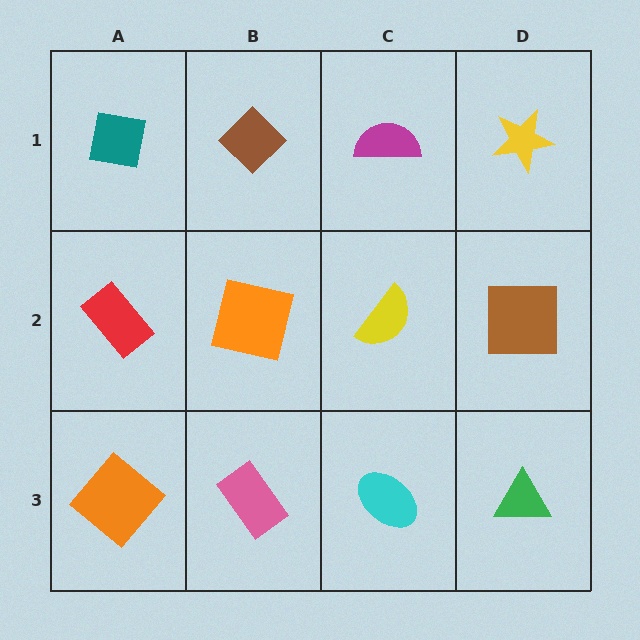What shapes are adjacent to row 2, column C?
A magenta semicircle (row 1, column C), a cyan ellipse (row 3, column C), an orange square (row 2, column B), a brown square (row 2, column D).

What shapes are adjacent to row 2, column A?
A teal square (row 1, column A), an orange diamond (row 3, column A), an orange square (row 2, column B).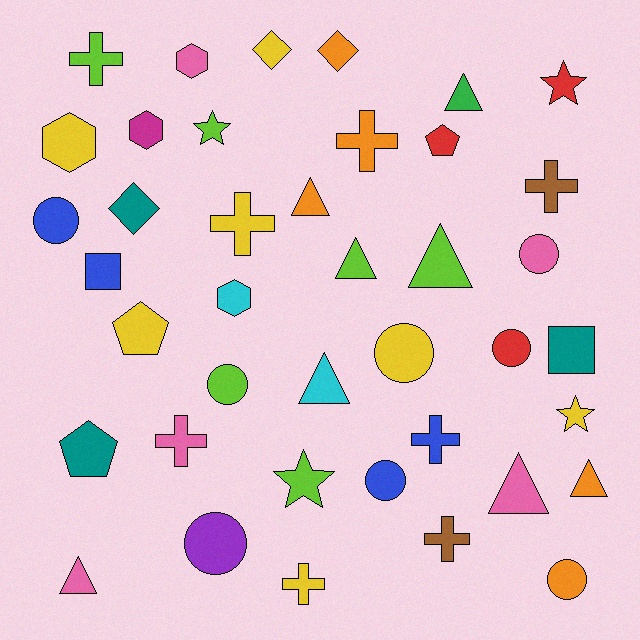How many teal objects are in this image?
There are 3 teal objects.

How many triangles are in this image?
There are 8 triangles.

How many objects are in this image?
There are 40 objects.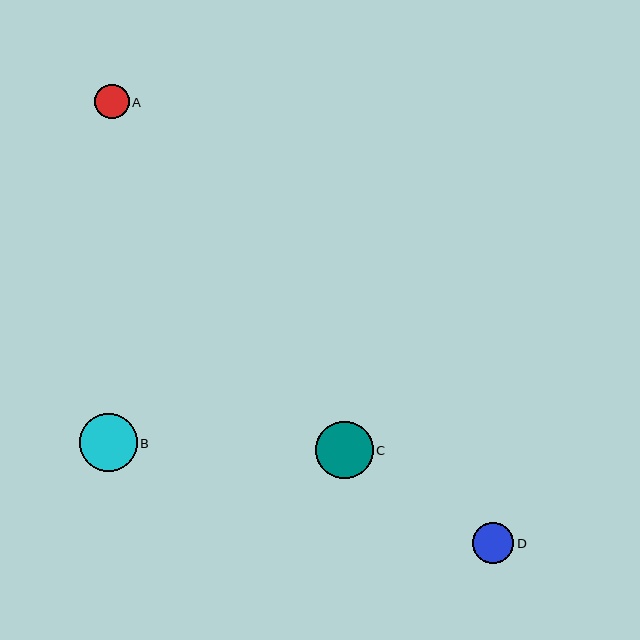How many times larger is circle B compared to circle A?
Circle B is approximately 1.6 times the size of circle A.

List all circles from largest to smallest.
From largest to smallest: C, B, D, A.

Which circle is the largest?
Circle C is the largest with a size of approximately 57 pixels.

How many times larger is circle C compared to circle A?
Circle C is approximately 1.7 times the size of circle A.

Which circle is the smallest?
Circle A is the smallest with a size of approximately 35 pixels.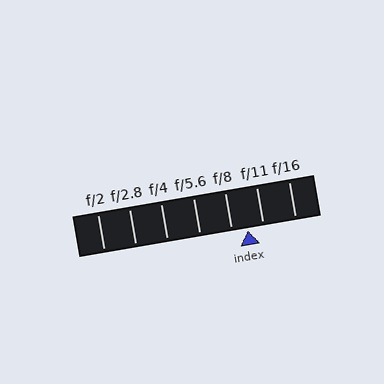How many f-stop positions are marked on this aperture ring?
There are 7 f-stop positions marked.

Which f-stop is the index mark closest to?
The index mark is closest to f/8.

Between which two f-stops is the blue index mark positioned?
The index mark is between f/8 and f/11.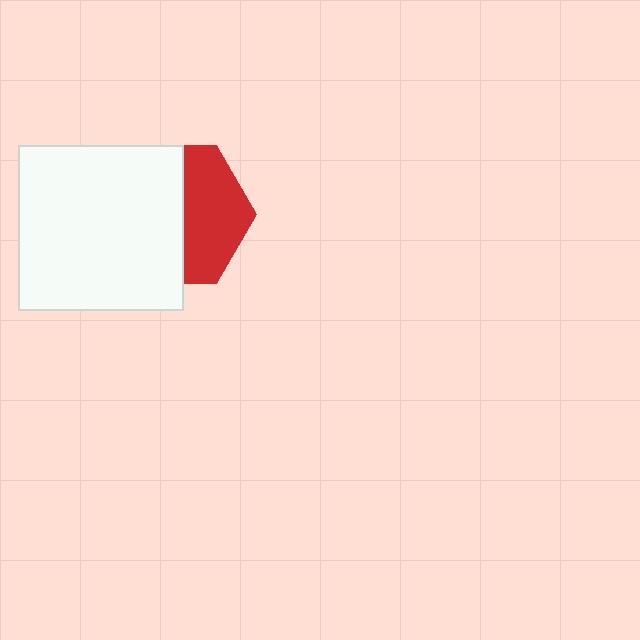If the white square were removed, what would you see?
You would see the complete red hexagon.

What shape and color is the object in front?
The object in front is a white square.